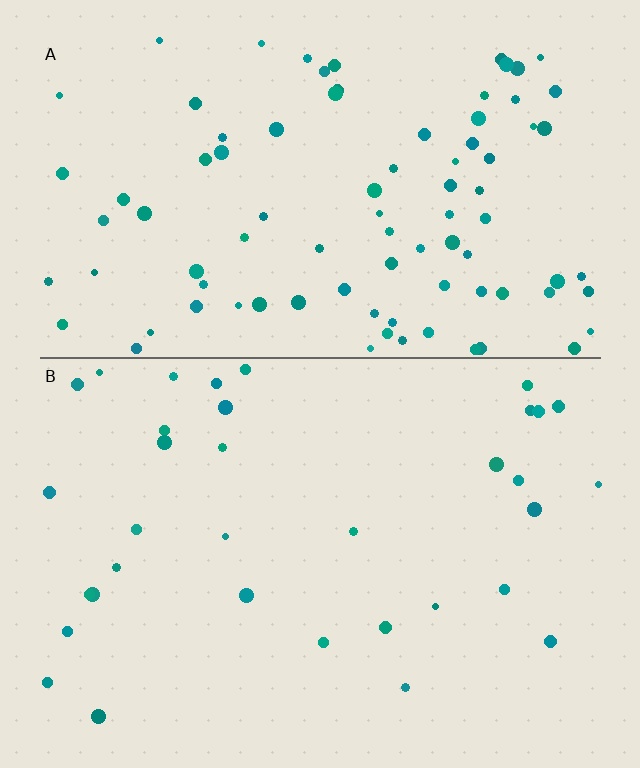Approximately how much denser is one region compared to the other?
Approximately 2.6× — region A over region B.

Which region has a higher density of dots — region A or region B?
A (the top).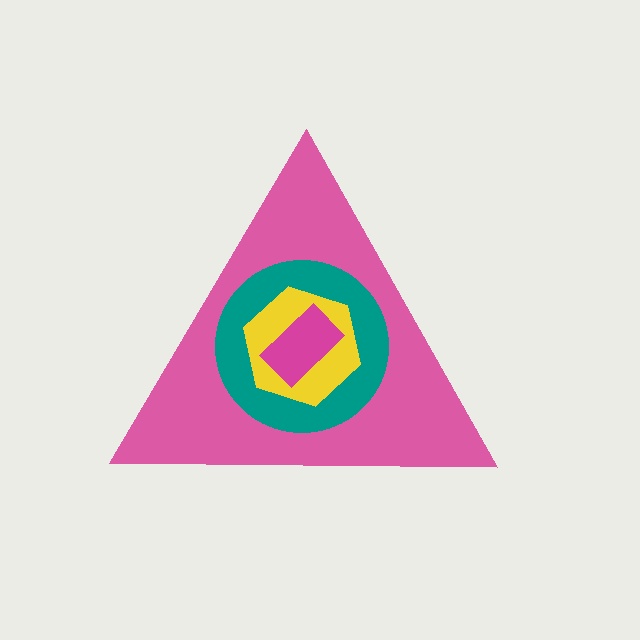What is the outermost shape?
The pink triangle.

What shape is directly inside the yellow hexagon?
The magenta rectangle.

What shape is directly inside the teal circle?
The yellow hexagon.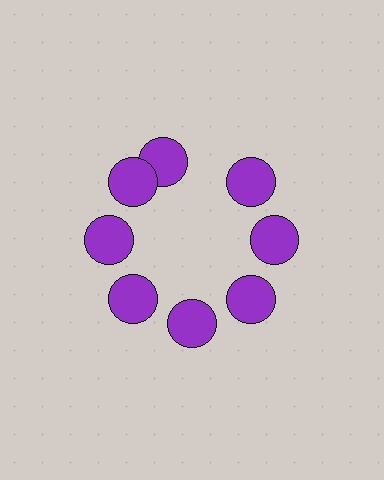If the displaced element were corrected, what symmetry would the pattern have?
It would have 8-fold rotational symmetry — the pattern would map onto itself every 45 degrees.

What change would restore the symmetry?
The symmetry would be restored by rotating it back into even spacing with its neighbors so that all 8 circles sit at equal angles and equal distance from the center.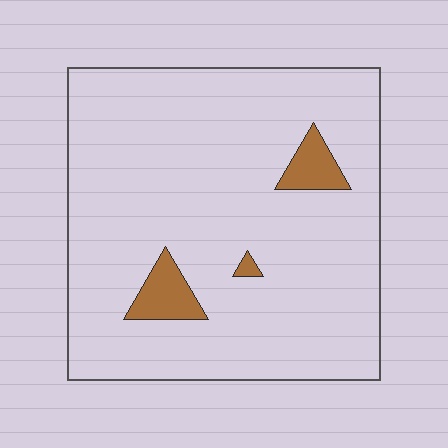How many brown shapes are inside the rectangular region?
3.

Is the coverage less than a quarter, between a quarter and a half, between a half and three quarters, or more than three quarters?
Less than a quarter.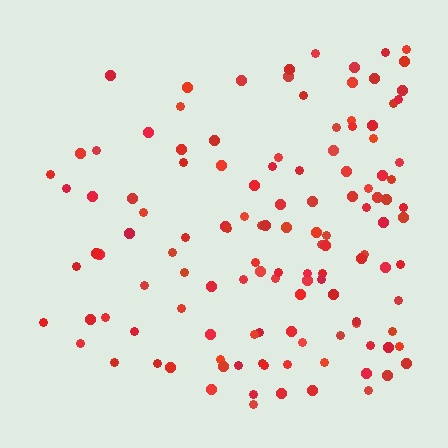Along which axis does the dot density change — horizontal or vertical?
Horizontal.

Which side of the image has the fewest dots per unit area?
The left.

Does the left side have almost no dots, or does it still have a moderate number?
Still a moderate number, just noticeably fewer than the right.